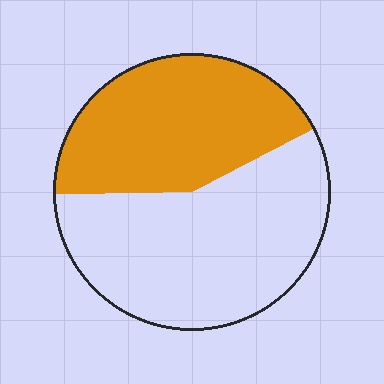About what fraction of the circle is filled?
About two fifths (2/5).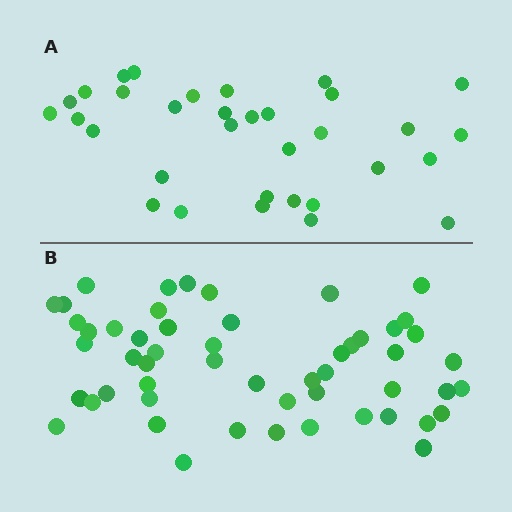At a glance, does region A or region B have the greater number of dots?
Region B (the bottom region) has more dots.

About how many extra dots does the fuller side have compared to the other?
Region B has approximately 20 more dots than region A.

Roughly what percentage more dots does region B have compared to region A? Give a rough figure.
About 60% more.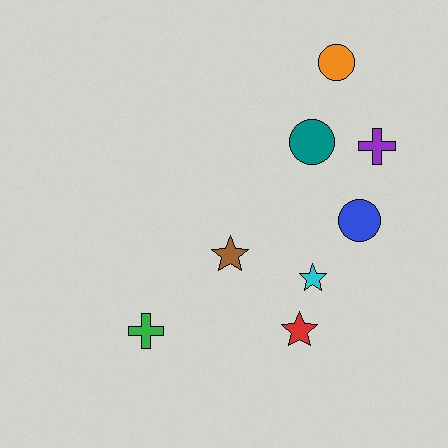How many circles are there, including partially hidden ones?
There are 3 circles.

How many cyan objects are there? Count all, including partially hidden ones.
There is 1 cyan object.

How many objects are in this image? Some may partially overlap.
There are 8 objects.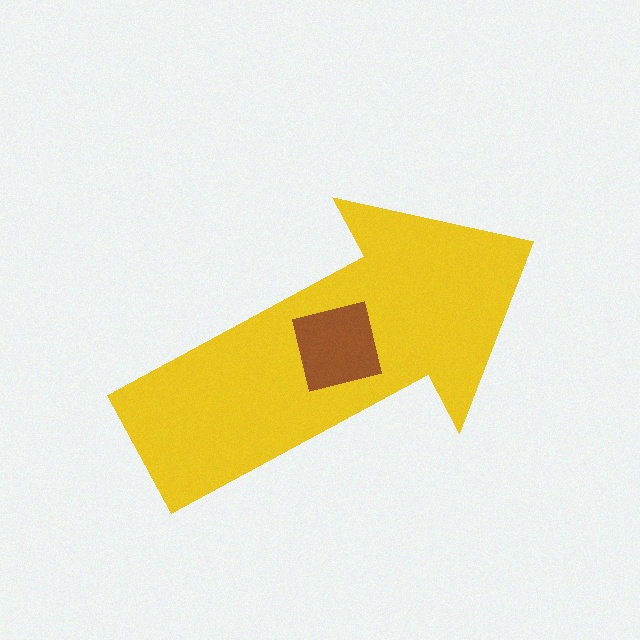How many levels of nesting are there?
2.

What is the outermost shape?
The yellow arrow.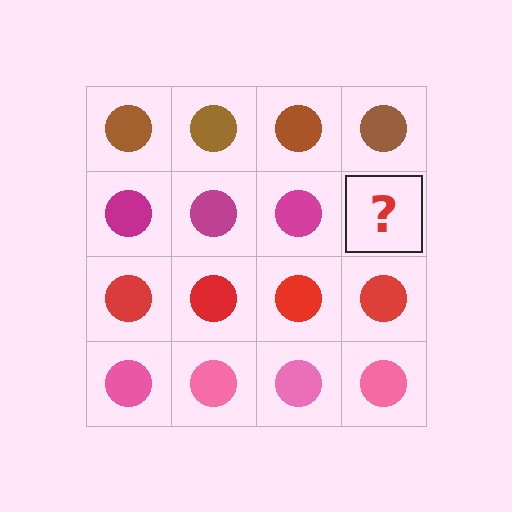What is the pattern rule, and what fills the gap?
The rule is that each row has a consistent color. The gap should be filled with a magenta circle.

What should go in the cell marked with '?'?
The missing cell should contain a magenta circle.